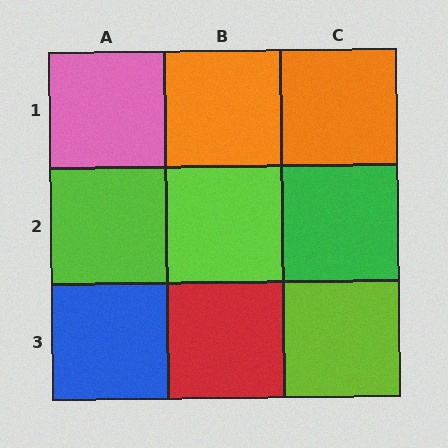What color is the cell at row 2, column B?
Lime.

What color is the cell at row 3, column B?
Red.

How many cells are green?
1 cell is green.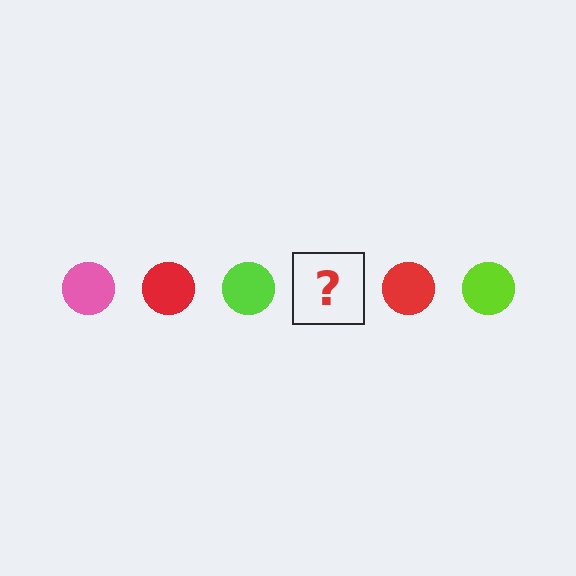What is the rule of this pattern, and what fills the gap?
The rule is that the pattern cycles through pink, red, lime circles. The gap should be filled with a pink circle.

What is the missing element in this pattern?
The missing element is a pink circle.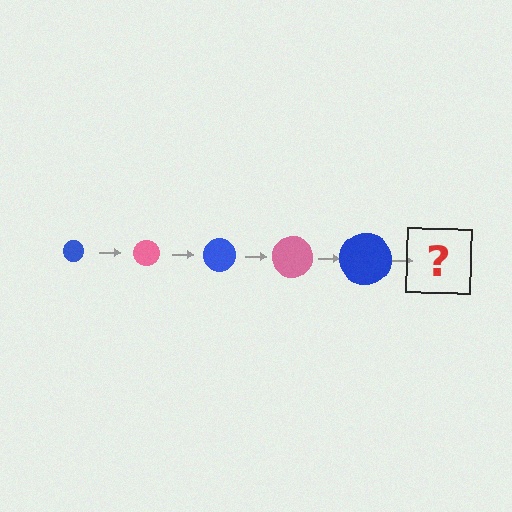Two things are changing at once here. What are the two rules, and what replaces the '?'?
The two rules are that the circle grows larger each step and the color cycles through blue and pink. The '?' should be a pink circle, larger than the previous one.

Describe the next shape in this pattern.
It should be a pink circle, larger than the previous one.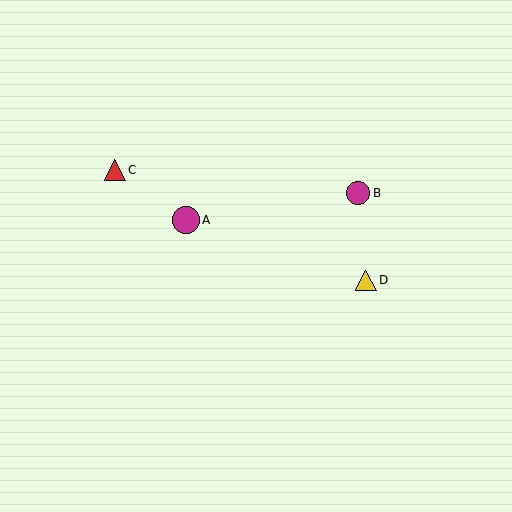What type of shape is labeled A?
Shape A is a magenta circle.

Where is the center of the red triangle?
The center of the red triangle is at (115, 170).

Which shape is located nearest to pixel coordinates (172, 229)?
The magenta circle (labeled A) at (186, 220) is nearest to that location.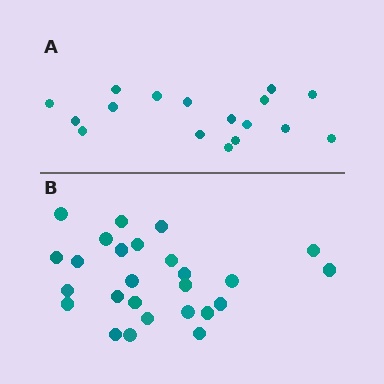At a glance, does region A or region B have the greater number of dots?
Region B (the bottom region) has more dots.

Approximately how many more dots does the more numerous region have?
Region B has roughly 8 or so more dots than region A.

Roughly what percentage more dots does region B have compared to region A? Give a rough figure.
About 55% more.